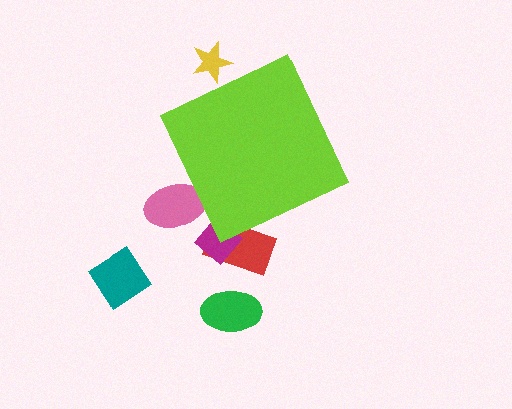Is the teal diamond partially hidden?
No, the teal diamond is fully visible.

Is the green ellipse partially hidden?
No, the green ellipse is fully visible.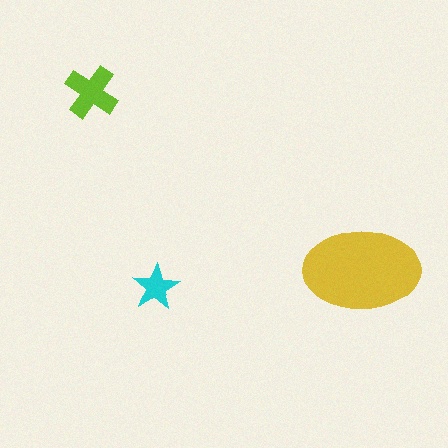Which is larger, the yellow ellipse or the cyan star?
The yellow ellipse.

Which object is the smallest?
The cyan star.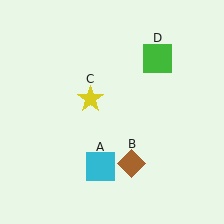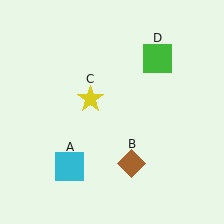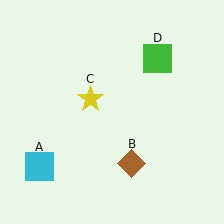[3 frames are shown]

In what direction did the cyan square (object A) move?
The cyan square (object A) moved left.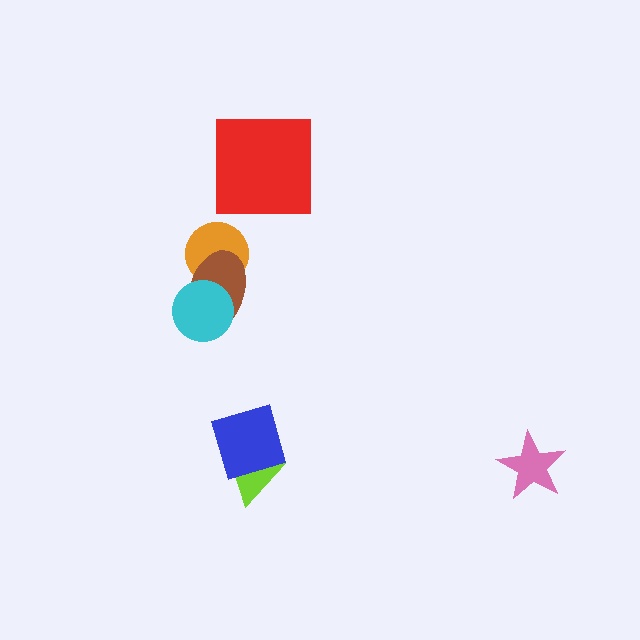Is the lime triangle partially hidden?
Yes, it is partially covered by another shape.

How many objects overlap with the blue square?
1 object overlaps with the blue square.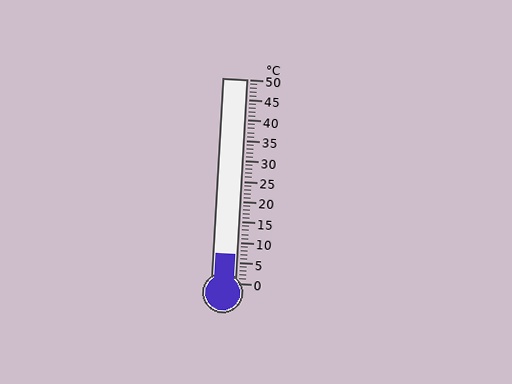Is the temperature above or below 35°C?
The temperature is below 35°C.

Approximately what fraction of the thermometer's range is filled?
The thermometer is filled to approximately 15% of its range.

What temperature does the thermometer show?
The thermometer shows approximately 7°C.